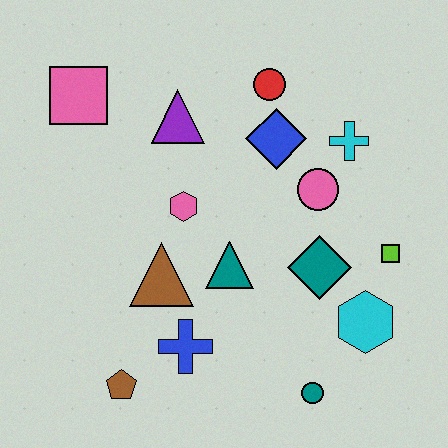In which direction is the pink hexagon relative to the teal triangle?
The pink hexagon is above the teal triangle.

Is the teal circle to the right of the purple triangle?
Yes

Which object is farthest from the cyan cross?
The brown pentagon is farthest from the cyan cross.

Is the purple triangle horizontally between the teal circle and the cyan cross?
No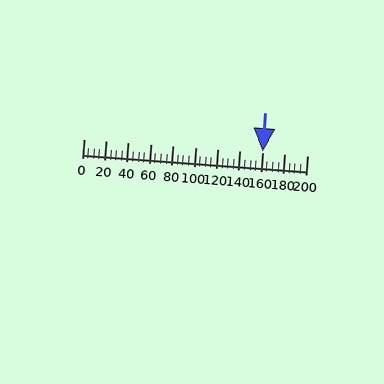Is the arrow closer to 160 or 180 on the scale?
The arrow is closer to 160.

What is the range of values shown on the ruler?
The ruler shows values from 0 to 200.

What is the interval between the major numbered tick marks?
The major tick marks are spaced 20 units apart.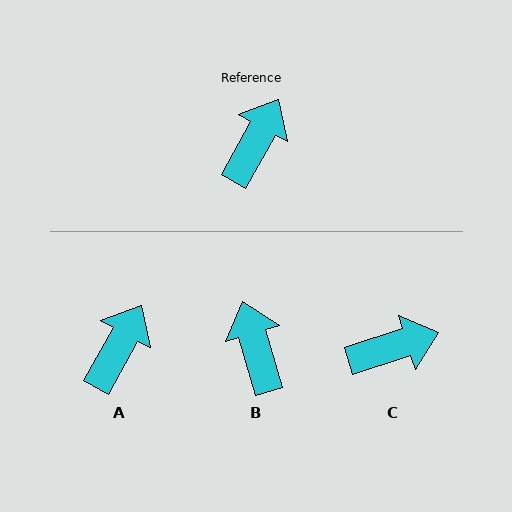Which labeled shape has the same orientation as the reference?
A.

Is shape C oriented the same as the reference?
No, it is off by about 44 degrees.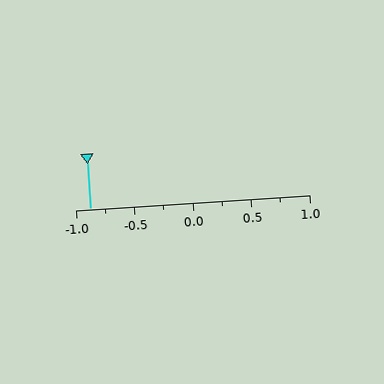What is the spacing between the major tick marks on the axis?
The major ticks are spaced 0.5 apart.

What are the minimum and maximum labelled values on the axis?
The axis runs from -1.0 to 1.0.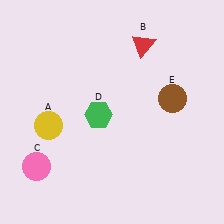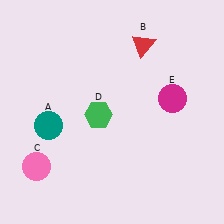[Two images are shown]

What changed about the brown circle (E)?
In Image 1, E is brown. In Image 2, it changed to magenta.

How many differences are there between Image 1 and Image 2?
There are 2 differences between the two images.